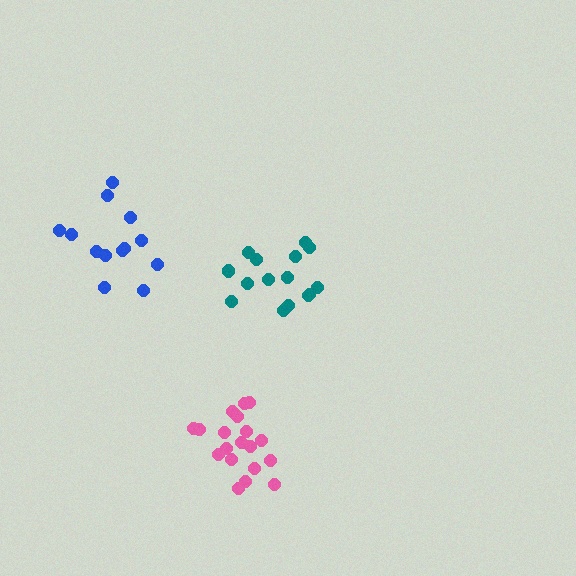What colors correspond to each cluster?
The clusters are colored: teal, pink, blue.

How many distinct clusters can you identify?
There are 3 distinct clusters.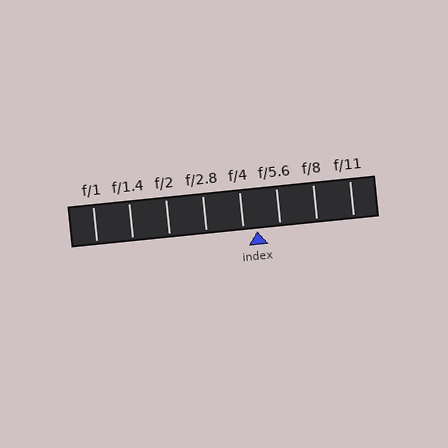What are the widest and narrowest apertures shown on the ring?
The widest aperture shown is f/1 and the narrowest is f/11.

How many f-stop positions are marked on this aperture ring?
There are 8 f-stop positions marked.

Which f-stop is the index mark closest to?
The index mark is closest to f/4.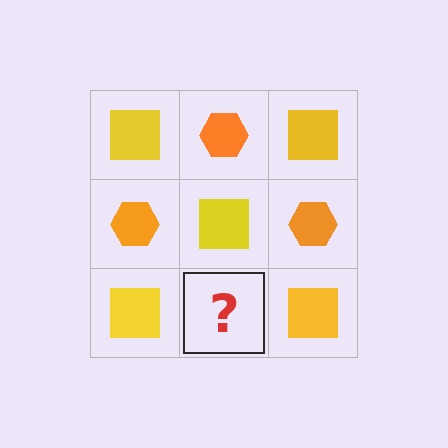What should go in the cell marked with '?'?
The missing cell should contain an orange hexagon.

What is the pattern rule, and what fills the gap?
The rule is that it alternates yellow square and orange hexagon in a checkerboard pattern. The gap should be filled with an orange hexagon.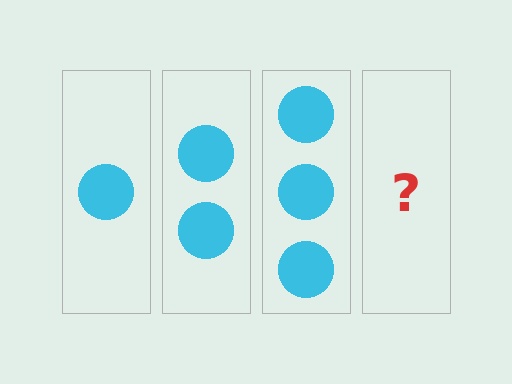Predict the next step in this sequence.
The next step is 4 circles.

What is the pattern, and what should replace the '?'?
The pattern is that each step adds one more circle. The '?' should be 4 circles.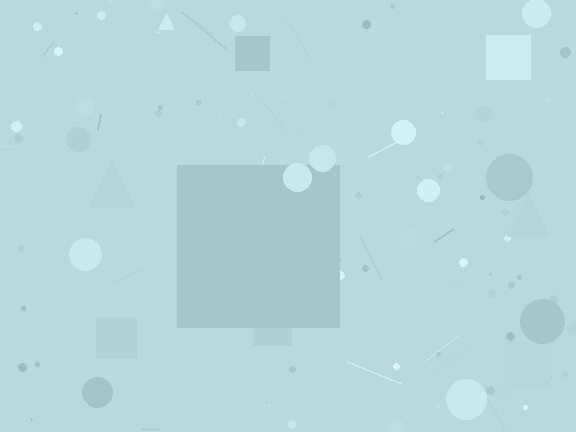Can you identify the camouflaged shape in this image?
The camouflaged shape is a square.